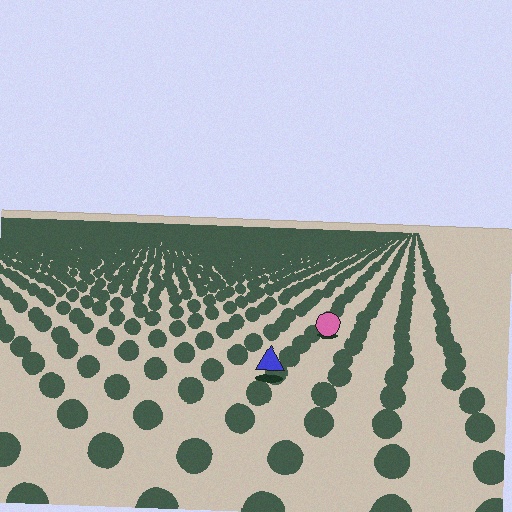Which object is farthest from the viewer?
The pink circle is farthest from the viewer. It appears smaller and the ground texture around it is denser.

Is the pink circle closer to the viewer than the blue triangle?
No. The blue triangle is closer — you can tell from the texture gradient: the ground texture is coarser near it.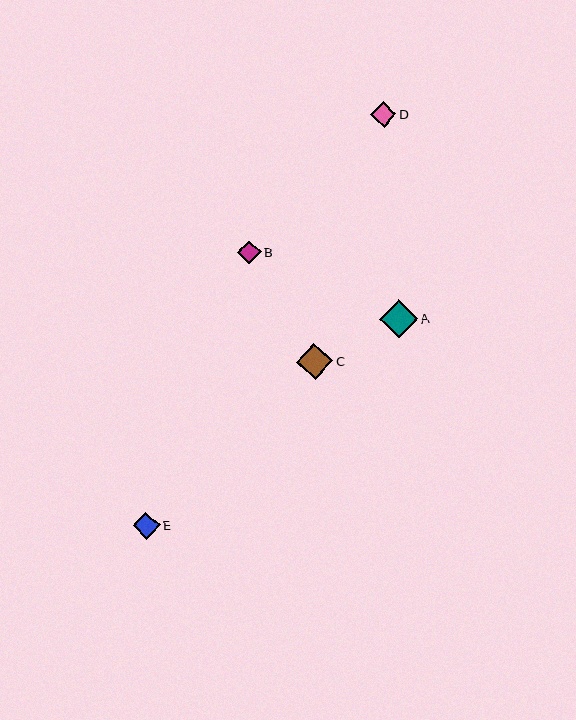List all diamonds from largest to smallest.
From largest to smallest: A, C, E, D, B.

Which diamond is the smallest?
Diamond B is the smallest with a size of approximately 24 pixels.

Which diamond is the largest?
Diamond A is the largest with a size of approximately 38 pixels.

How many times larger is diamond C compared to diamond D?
Diamond C is approximately 1.4 times the size of diamond D.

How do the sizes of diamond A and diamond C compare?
Diamond A and diamond C are approximately the same size.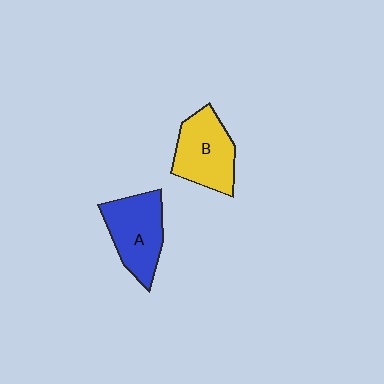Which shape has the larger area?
Shape A (blue).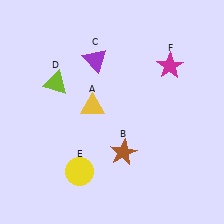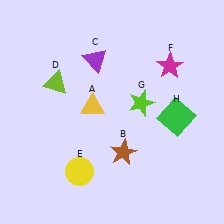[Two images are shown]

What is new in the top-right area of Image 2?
A lime star (G) was added in the top-right area of Image 2.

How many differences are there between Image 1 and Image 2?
There are 2 differences between the two images.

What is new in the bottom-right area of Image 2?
A green square (H) was added in the bottom-right area of Image 2.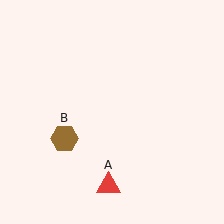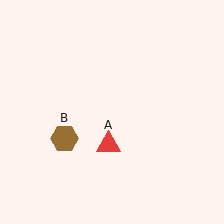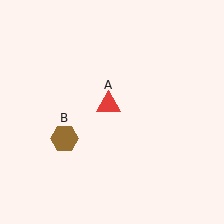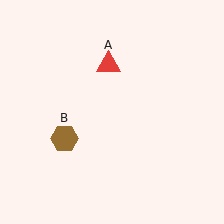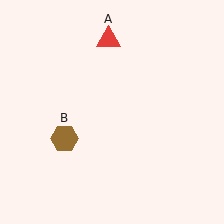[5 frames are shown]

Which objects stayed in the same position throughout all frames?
Brown hexagon (object B) remained stationary.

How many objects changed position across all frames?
1 object changed position: red triangle (object A).